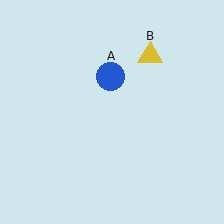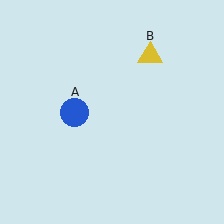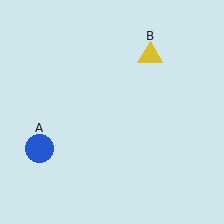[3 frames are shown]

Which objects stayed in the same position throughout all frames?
Yellow triangle (object B) remained stationary.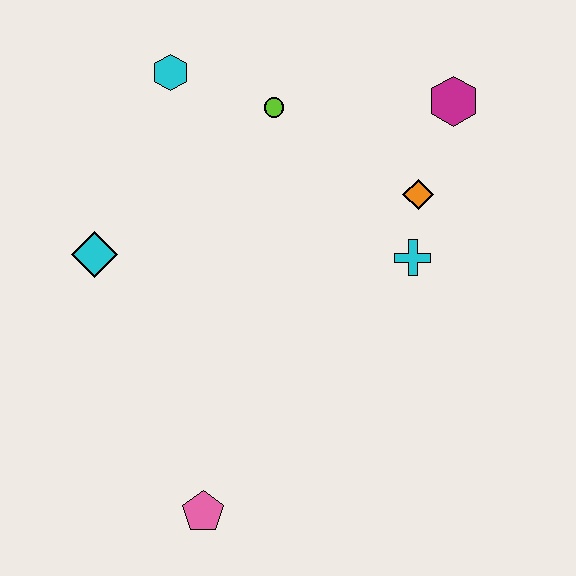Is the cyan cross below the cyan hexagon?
Yes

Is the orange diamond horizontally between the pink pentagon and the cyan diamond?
No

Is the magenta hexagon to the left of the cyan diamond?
No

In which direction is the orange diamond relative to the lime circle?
The orange diamond is to the right of the lime circle.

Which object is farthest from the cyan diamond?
The magenta hexagon is farthest from the cyan diamond.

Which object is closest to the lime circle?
The cyan hexagon is closest to the lime circle.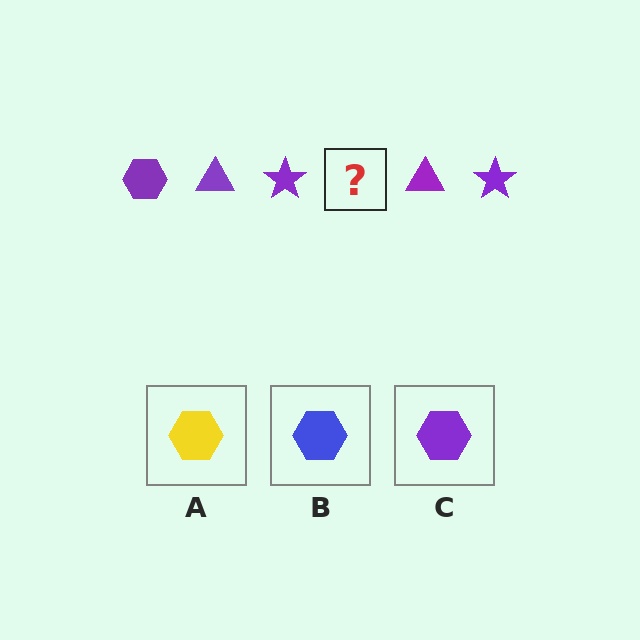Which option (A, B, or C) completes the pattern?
C.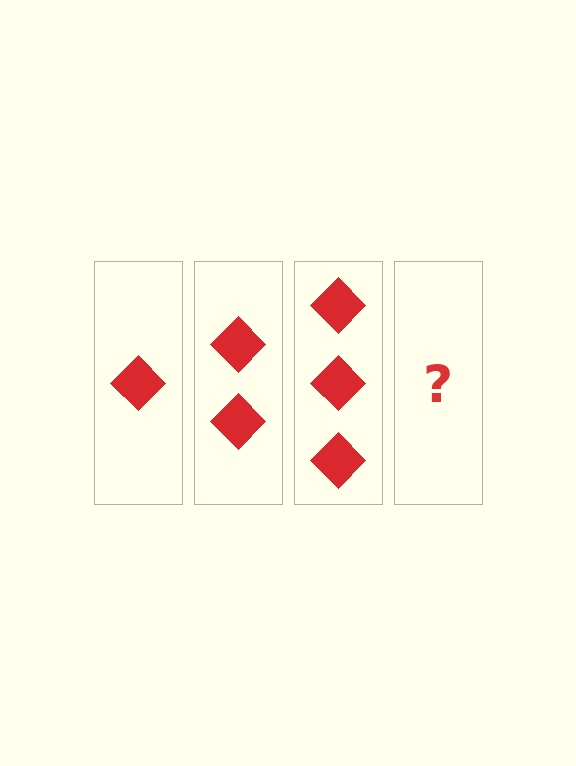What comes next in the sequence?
The next element should be 4 diamonds.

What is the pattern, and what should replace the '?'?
The pattern is that each step adds one more diamond. The '?' should be 4 diamonds.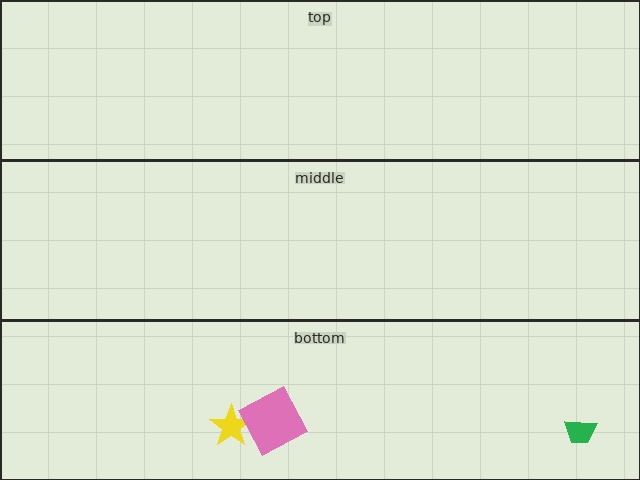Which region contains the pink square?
The bottom region.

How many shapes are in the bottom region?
3.